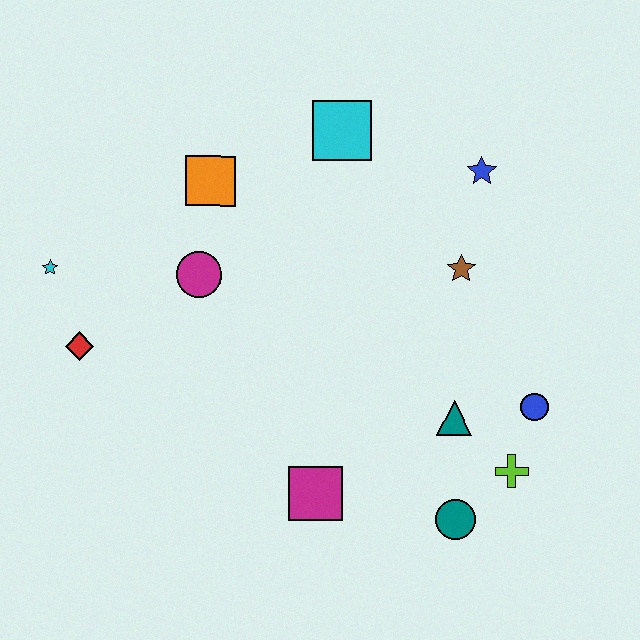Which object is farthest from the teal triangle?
The cyan star is farthest from the teal triangle.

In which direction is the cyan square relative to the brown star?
The cyan square is above the brown star.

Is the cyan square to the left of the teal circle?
Yes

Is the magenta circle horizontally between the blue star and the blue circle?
No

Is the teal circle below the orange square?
Yes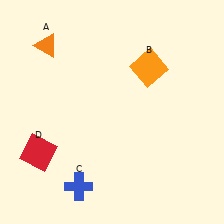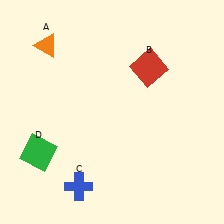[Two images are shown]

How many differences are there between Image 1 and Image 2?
There are 2 differences between the two images.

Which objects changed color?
B changed from orange to red. D changed from red to green.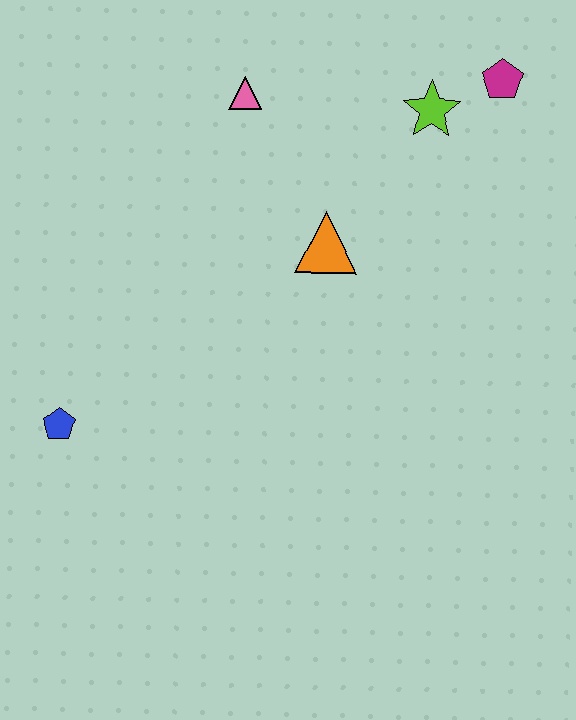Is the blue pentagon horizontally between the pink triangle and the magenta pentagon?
No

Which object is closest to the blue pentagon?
The orange triangle is closest to the blue pentagon.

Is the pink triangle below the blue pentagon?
No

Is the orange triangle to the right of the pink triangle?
Yes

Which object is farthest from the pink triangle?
The blue pentagon is farthest from the pink triangle.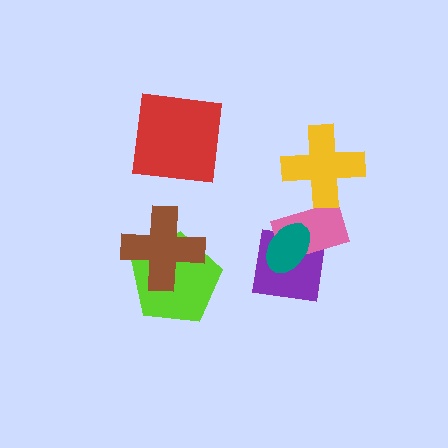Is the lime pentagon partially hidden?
Yes, it is partially covered by another shape.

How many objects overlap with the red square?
0 objects overlap with the red square.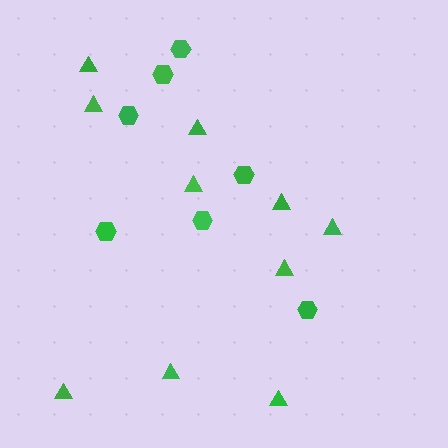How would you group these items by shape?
There are 2 groups: one group of hexagons (7) and one group of triangles (10).